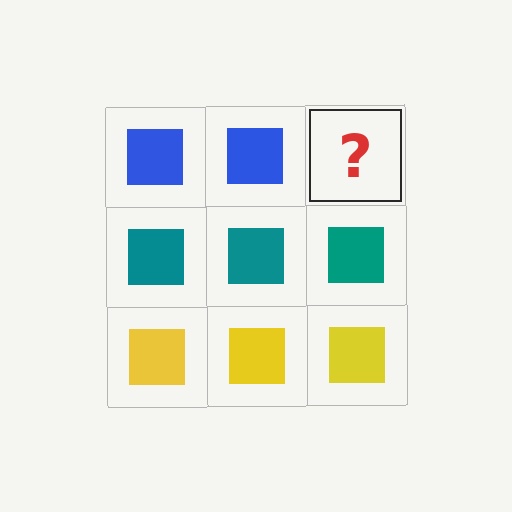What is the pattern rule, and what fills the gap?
The rule is that each row has a consistent color. The gap should be filled with a blue square.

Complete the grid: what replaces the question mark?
The question mark should be replaced with a blue square.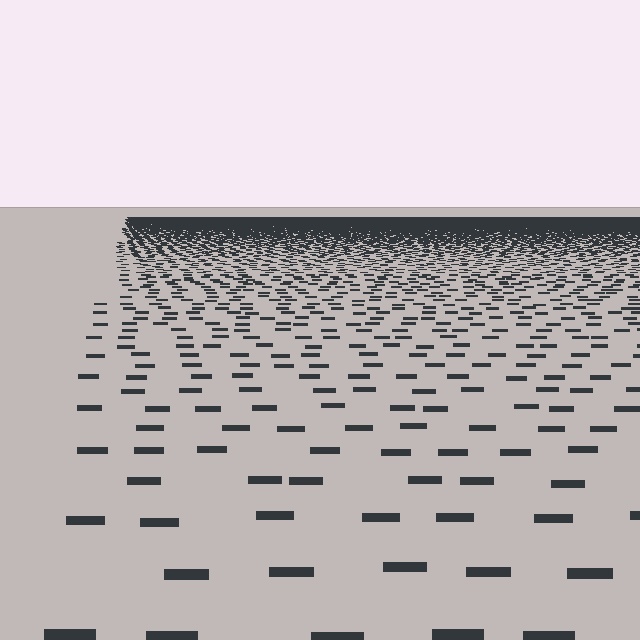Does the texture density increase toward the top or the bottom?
Density increases toward the top.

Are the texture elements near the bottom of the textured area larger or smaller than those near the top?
Larger. Near the bottom, elements are closer to the viewer and appear at a bigger on-screen size.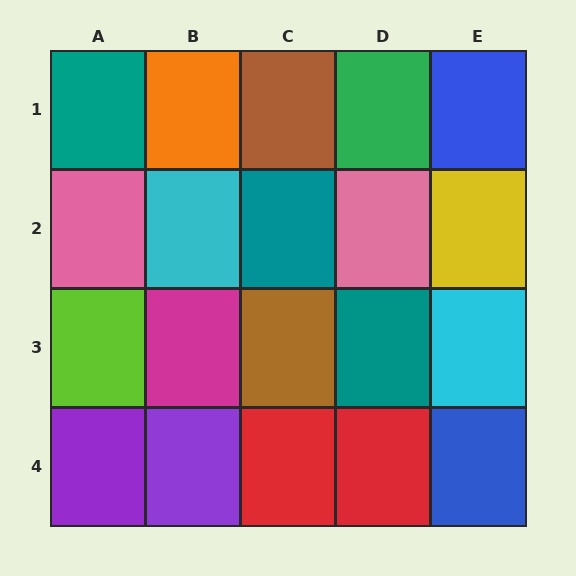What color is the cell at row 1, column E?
Blue.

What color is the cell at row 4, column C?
Red.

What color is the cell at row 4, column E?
Blue.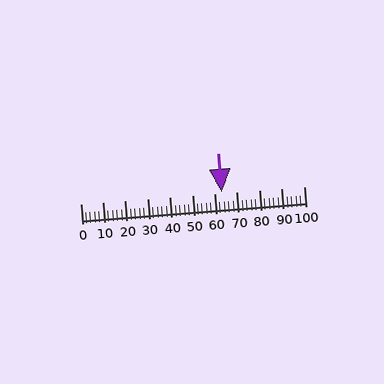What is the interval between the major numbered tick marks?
The major tick marks are spaced 10 units apart.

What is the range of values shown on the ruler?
The ruler shows values from 0 to 100.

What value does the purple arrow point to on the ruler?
The purple arrow points to approximately 63.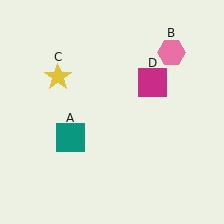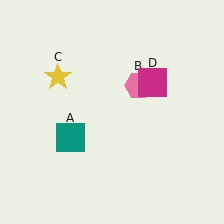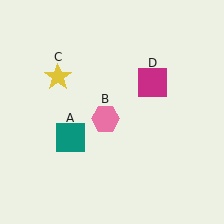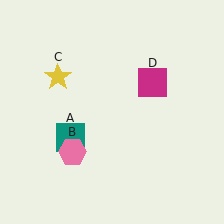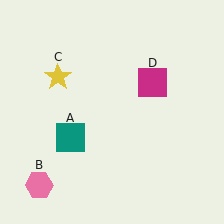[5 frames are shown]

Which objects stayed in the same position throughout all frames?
Teal square (object A) and yellow star (object C) and magenta square (object D) remained stationary.